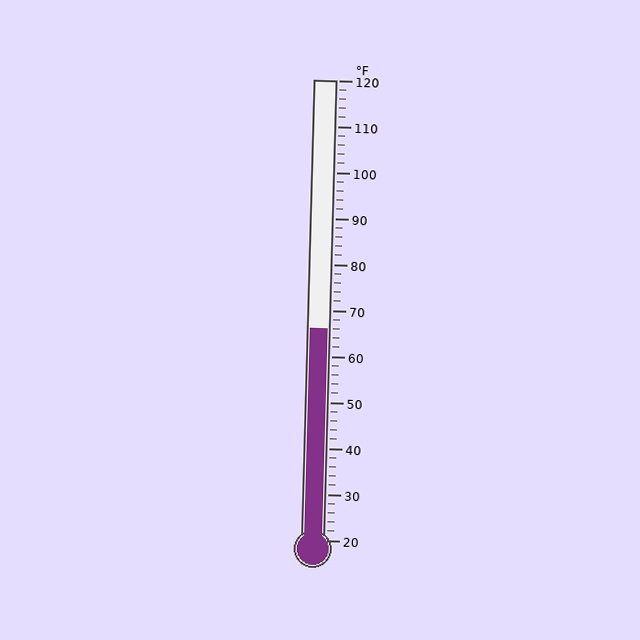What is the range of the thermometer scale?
The thermometer scale ranges from 20°F to 120°F.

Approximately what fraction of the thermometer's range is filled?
The thermometer is filled to approximately 45% of its range.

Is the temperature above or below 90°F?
The temperature is below 90°F.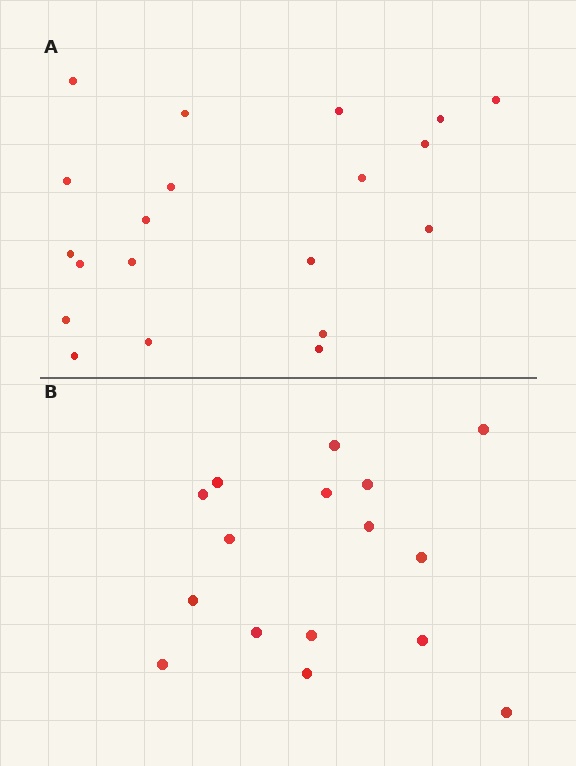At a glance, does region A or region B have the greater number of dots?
Region A (the top region) has more dots.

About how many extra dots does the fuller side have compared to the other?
Region A has about 4 more dots than region B.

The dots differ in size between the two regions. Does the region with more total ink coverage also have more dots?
No. Region B has more total ink coverage because its dots are larger, but region A actually contains more individual dots. Total area can be misleading — the number of items is what matters here.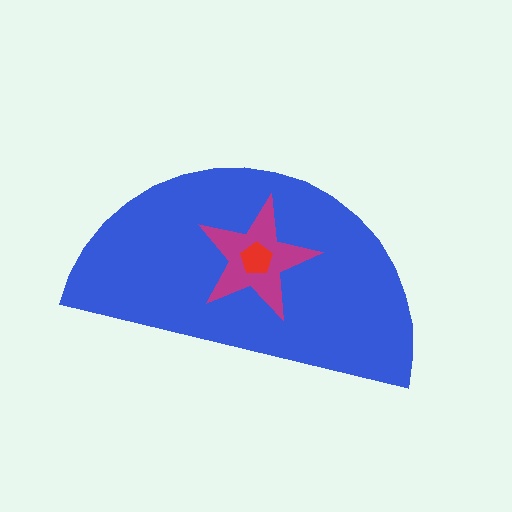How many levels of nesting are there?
3.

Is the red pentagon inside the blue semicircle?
Yes.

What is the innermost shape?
The red pentagon.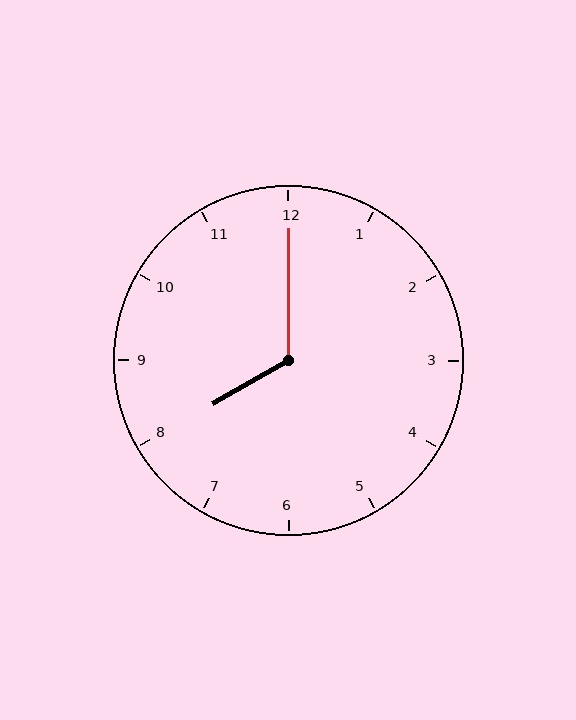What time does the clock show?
8:00.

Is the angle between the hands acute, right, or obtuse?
It is obtuse.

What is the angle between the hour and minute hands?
Approximately 120 degrees.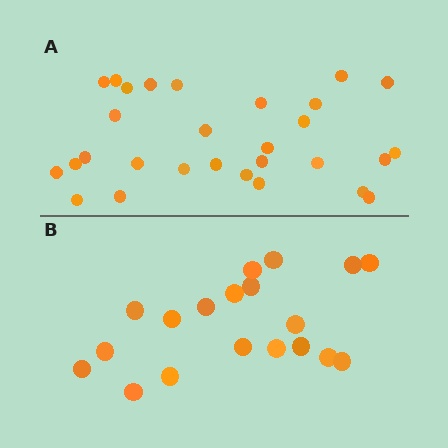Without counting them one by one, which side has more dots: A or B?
Region A (the top region) has more dots.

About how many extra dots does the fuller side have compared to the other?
Region A has roughly 10 or so more dots than region B.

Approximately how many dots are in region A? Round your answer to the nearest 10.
About 30 dots. (The exact count is 29, which rounds to 30.)